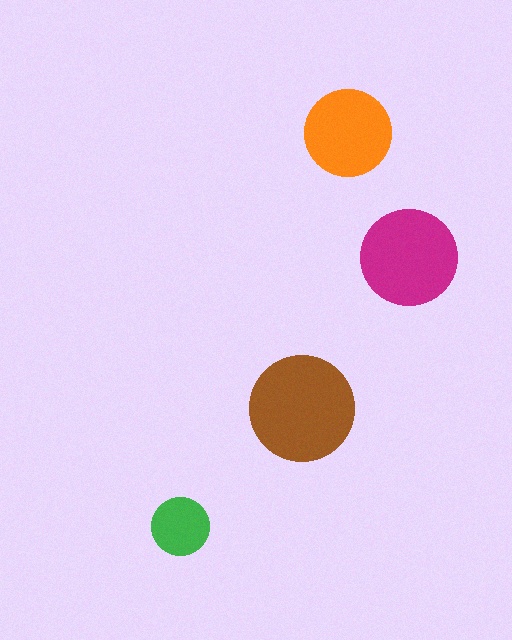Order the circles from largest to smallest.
the brown one, the magenta one, the orange one, the green one.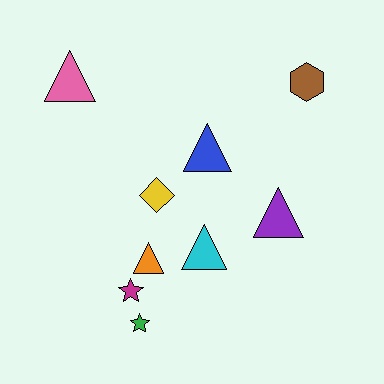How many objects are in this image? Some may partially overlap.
There are 9 objects.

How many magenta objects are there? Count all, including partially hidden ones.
There is 1 magenta object.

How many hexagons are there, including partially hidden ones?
There is 1 hexagon.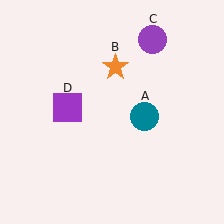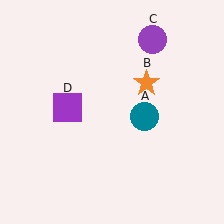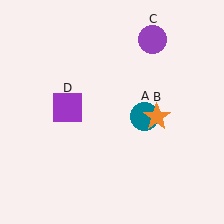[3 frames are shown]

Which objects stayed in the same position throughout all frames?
Teal circle (object A) and purple circle (object C) and purple square (object D) remained stationary.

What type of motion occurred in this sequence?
The orange star (object B) rotated clockwise around the center of the scene.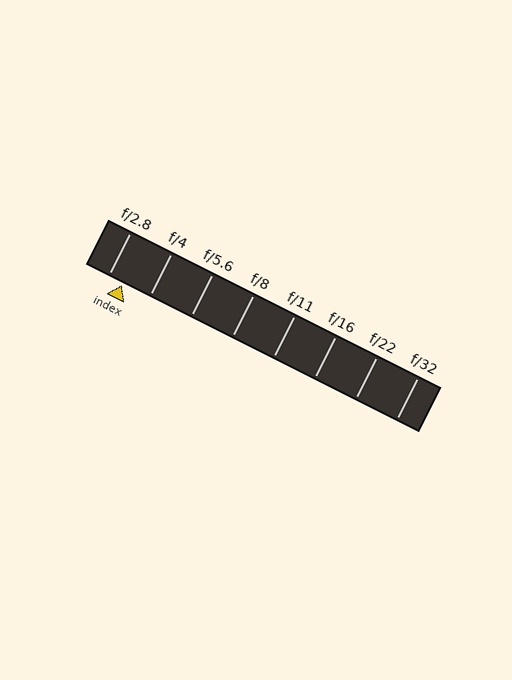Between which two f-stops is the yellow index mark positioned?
The index mark is between f/2.8 and f/4.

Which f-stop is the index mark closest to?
The index mark is closest to f/2.8.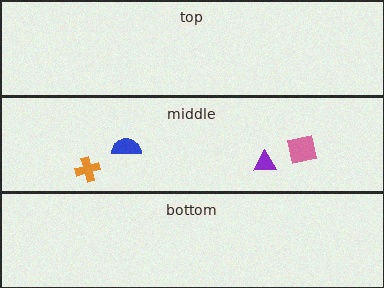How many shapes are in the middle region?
4.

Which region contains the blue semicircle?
The middle region.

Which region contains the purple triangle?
The middle region.